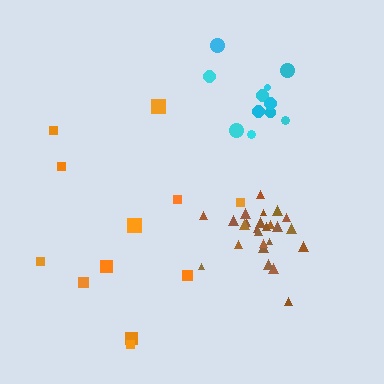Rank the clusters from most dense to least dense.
brown, cyan, orange.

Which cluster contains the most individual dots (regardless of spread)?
Brown (25).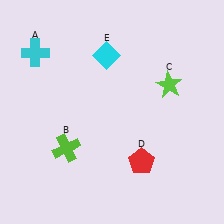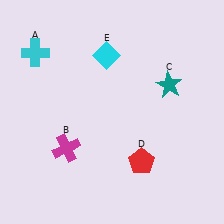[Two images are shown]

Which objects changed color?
B changed from lime to magenta. C changed from lime to teal.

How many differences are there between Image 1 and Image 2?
There are 2 differences between the two images.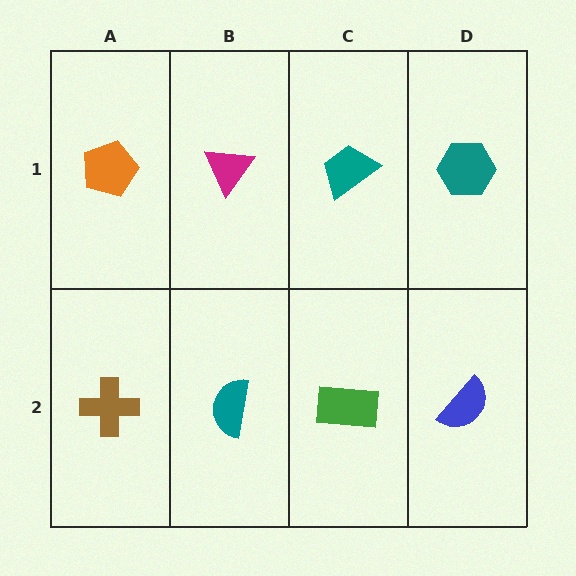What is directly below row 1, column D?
A blue semicircle.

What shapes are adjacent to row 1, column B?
A teal semicircle (row 2, column B), an orange pentagon (row 1, column A), a teal trapezoid (row 1, column C).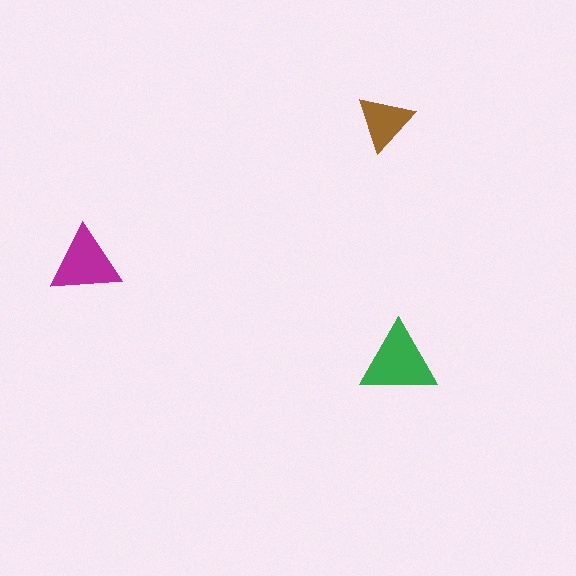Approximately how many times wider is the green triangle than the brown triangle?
About 1.5 times wider.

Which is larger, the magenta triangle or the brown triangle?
The magenta one.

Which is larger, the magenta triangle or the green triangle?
The green one.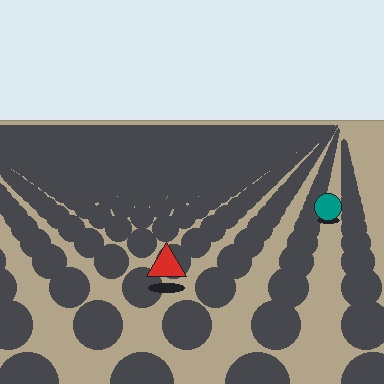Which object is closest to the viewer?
The red triangle is closest. The texture marks near it are larger and more spread out.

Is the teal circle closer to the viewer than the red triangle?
No. The red triangle is closer — you can tell from the texture gradient: the ground texture is coarser near it.